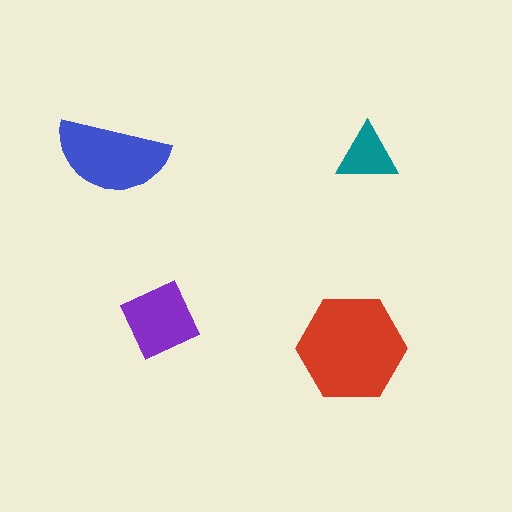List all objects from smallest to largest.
The teal triangle, the purple square, the blue semicircle, the red hexagon.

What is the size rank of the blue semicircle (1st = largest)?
2nd.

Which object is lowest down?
The red hexagon is bottommost.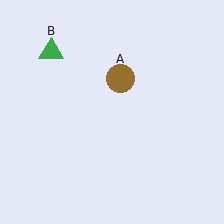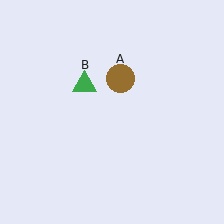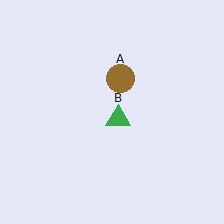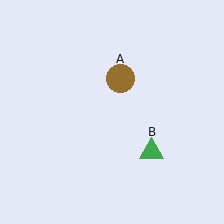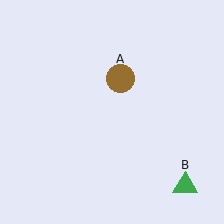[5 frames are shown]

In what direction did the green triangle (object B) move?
The green triangle (object B) moved down and to the right.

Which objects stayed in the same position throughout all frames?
Brown circle (object A) remained stationary.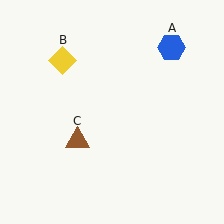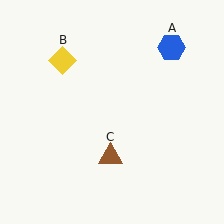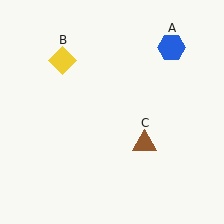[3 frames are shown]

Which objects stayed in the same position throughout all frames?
Blue hexagon (object A) and yellow diamond (object B) remained stationary.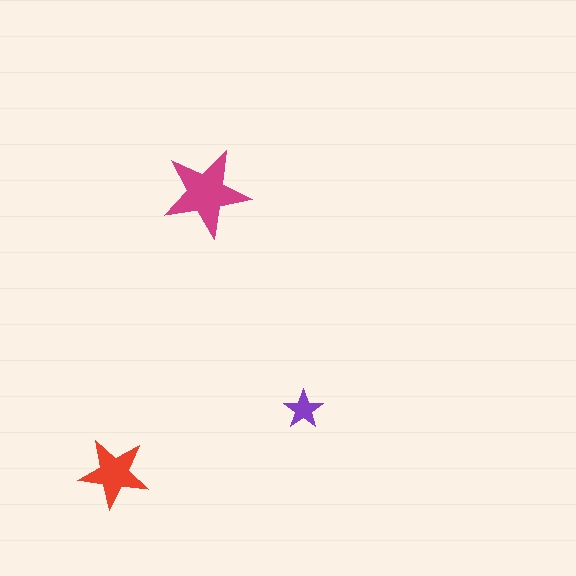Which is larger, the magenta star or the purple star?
The magenta one.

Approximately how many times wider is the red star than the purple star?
About 2 times wider.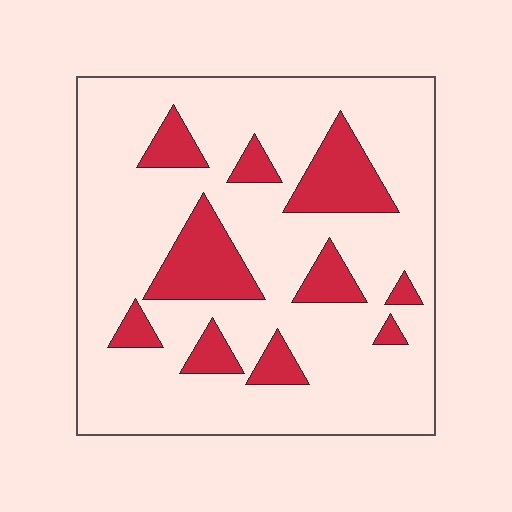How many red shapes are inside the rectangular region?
10.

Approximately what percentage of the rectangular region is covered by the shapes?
Approximately 20%.